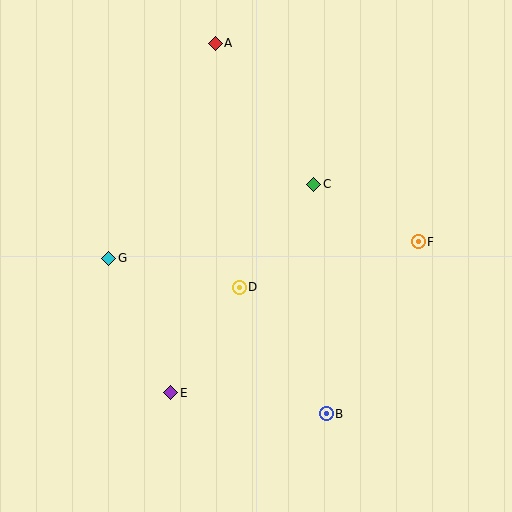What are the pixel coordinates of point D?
Point D is at (239, 287).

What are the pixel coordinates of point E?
Point E is at (171, 393).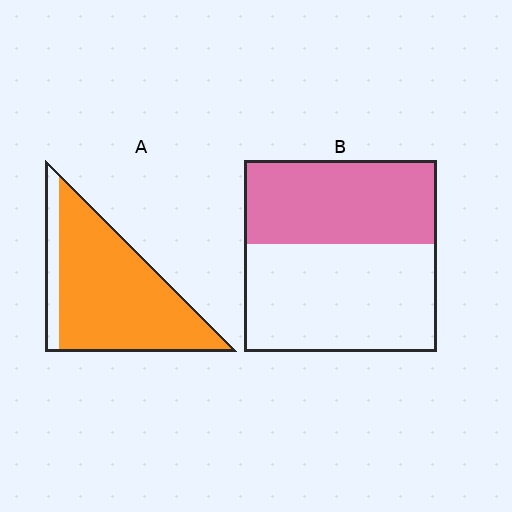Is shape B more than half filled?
No.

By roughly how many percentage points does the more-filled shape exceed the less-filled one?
By roughly 40 percentage points (A over B).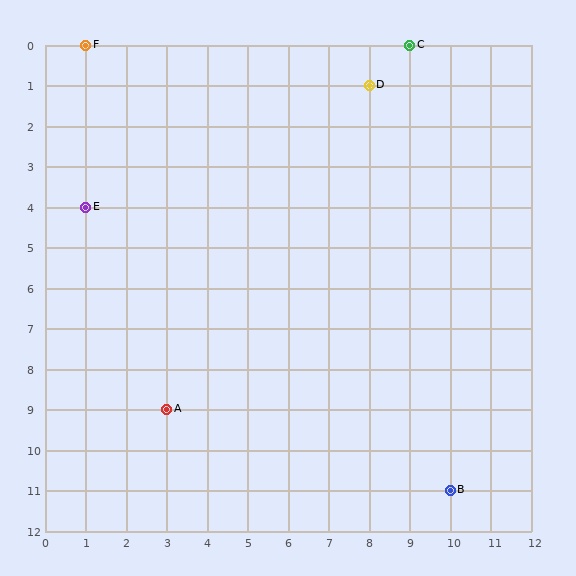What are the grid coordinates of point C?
Point C is at grid coordinates (9, 0).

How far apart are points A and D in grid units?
Points A and D are 5 columns and 8 rows apart (about 9.4 grid units diagonally).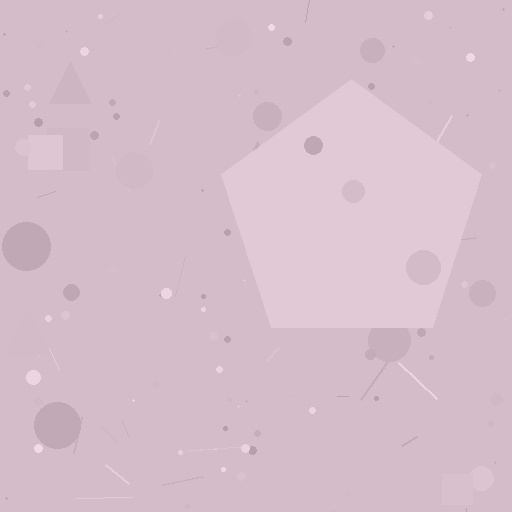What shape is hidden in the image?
A pentagon is hidden in the image.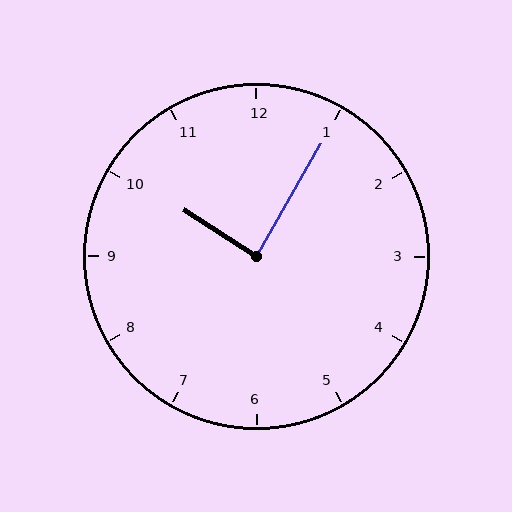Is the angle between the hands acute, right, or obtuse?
It is right.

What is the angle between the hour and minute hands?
Approximately 88 degrees.